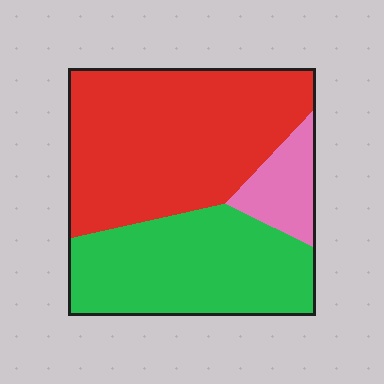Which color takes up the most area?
Red, at roughly 50%.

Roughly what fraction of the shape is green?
Green covers about 40% of the shape.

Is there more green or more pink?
Green.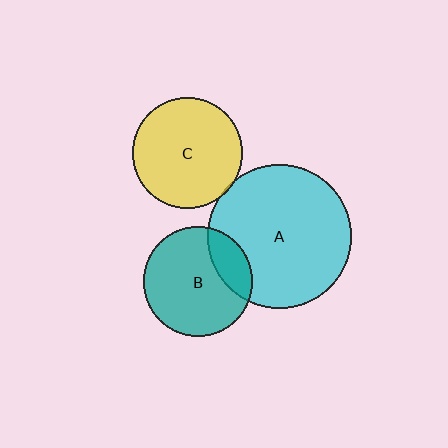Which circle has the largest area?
Circle A (cyan).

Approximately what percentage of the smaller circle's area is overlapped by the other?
Approximately 20%.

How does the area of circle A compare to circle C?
Approximately 1.7 times.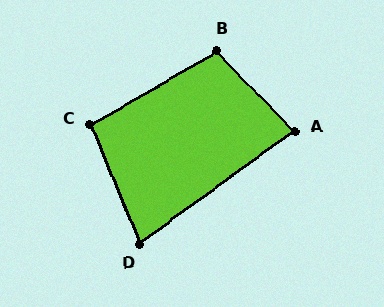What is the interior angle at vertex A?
Approximately 82 degrees (acute).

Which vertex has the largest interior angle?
B, at approximately 104 degrees.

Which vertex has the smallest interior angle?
D, at approximately 76 degrees.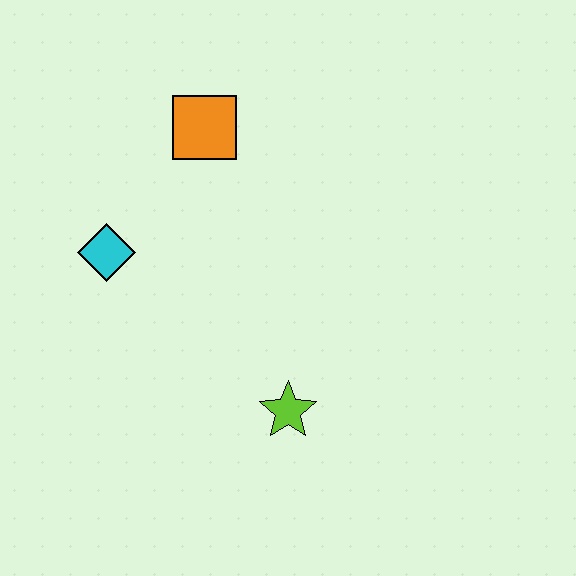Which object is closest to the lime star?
The cyan diamond is closest to the lime star.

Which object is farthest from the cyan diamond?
The lime star is farthest from the cyan diamond.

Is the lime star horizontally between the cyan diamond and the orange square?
No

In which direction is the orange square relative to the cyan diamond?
The orange square is above the cyan diamond.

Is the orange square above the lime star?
Yes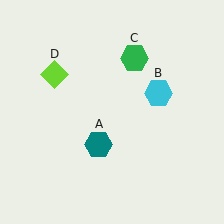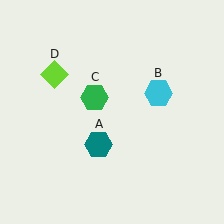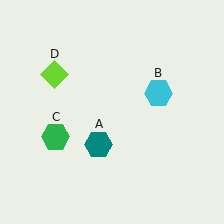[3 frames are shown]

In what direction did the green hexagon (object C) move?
The green hexagon (object C) moved down and to the left.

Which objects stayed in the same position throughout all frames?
Teal hexagon (object A) and cyan hexagon (object B) and lime diamond (object D) remained stationary.